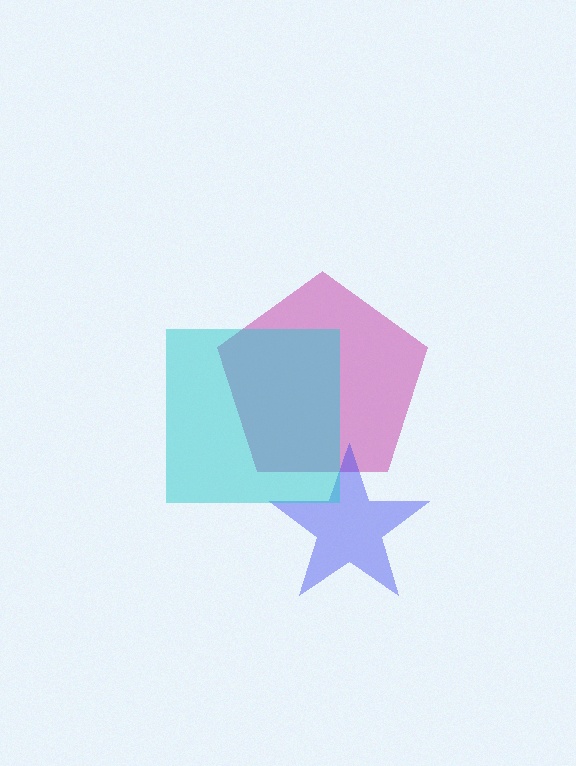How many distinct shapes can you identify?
There are 3 distinct shapes: a magenta pentagon, a blue star, a cyan square.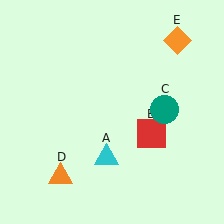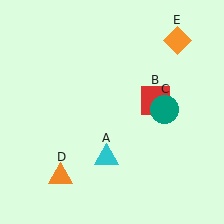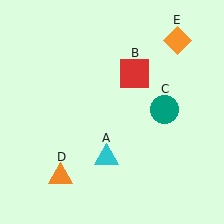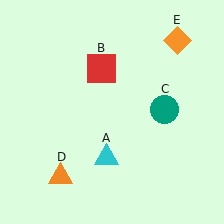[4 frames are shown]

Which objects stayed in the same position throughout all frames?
Cyan triangle (object A) and teal circle (object C) and orange triangle (object D) and orange diamond (object E) remained stationary.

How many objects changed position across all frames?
1 object changed position: red square (object B).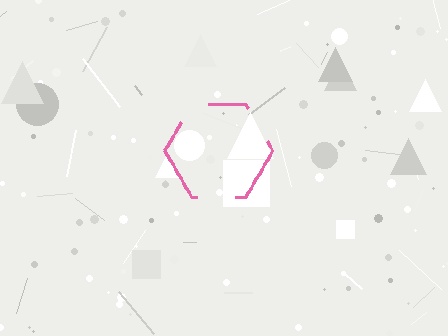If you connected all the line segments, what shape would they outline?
They would outline a hexagon.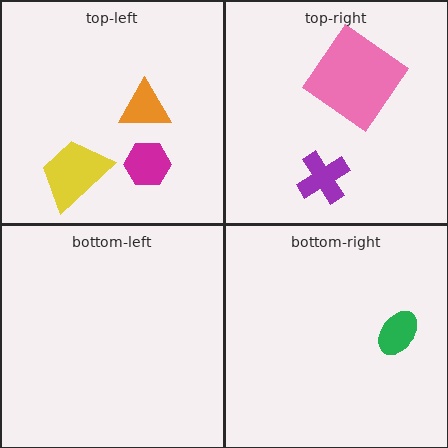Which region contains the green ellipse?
The bottom-right region.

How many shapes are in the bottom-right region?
1.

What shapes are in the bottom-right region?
The green ellipse.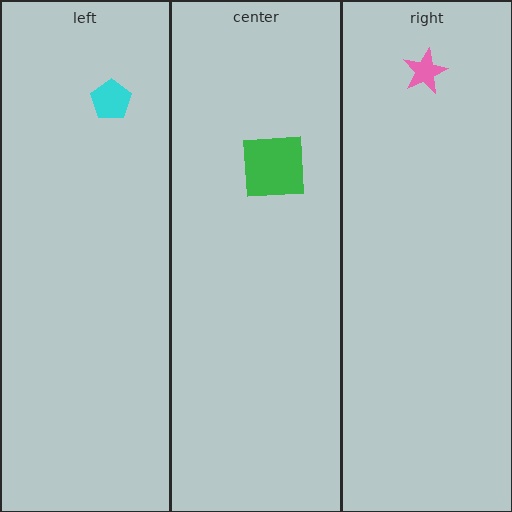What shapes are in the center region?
The green square.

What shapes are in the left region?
The cyan pentagon.